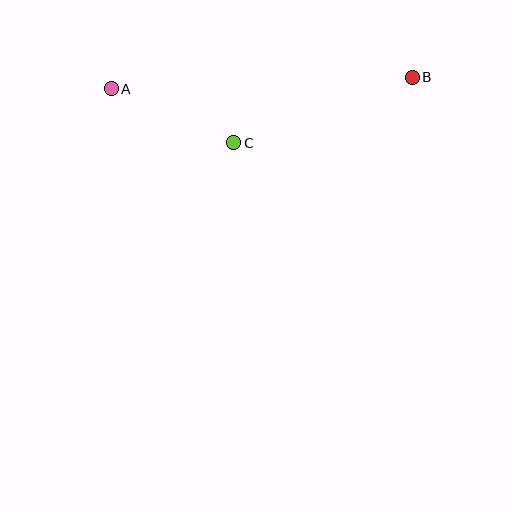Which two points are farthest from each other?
Points A and B are farthest from each other.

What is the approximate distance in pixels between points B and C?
The distance between B and C is approximately 190 pixels.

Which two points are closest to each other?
Points A and C are closest to each other.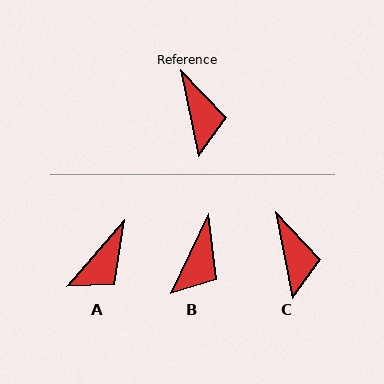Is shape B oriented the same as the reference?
No, it is off by about 37 degrees.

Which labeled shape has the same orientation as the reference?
C.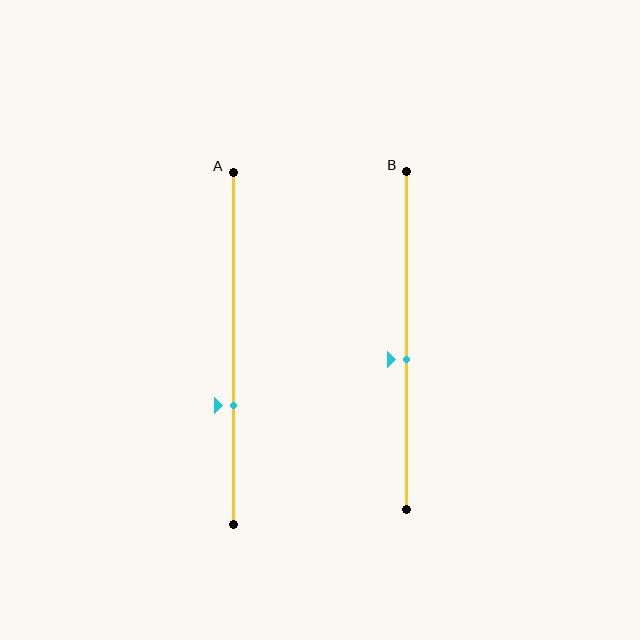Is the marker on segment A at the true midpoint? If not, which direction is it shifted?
No, the marker on segment A is shifted downward by about 16% of the segment length.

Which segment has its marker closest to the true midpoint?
Segment B has its marker closest to the true midpoint.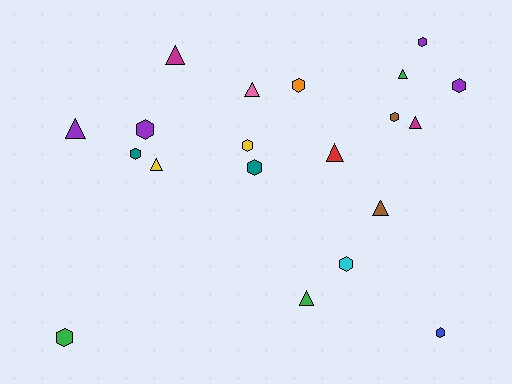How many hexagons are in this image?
There are 11 hexagons.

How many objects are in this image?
There are 20 objects.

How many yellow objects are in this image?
There are 2 yellow objects.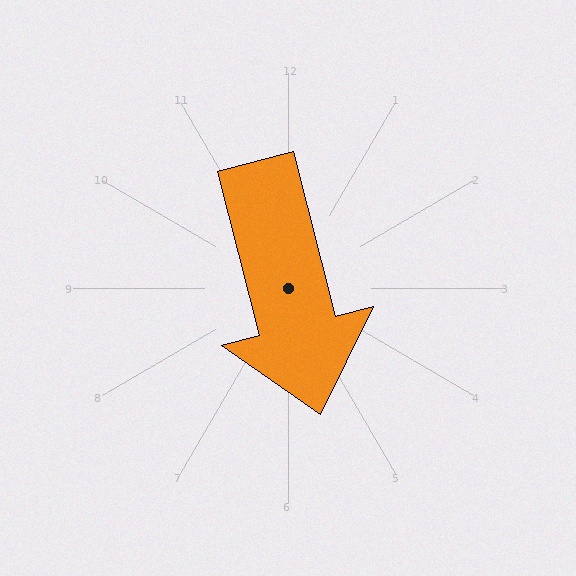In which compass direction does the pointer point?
South.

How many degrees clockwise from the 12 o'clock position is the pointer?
Approximately 165 degrees.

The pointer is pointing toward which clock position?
Roughly 6 o'clock.